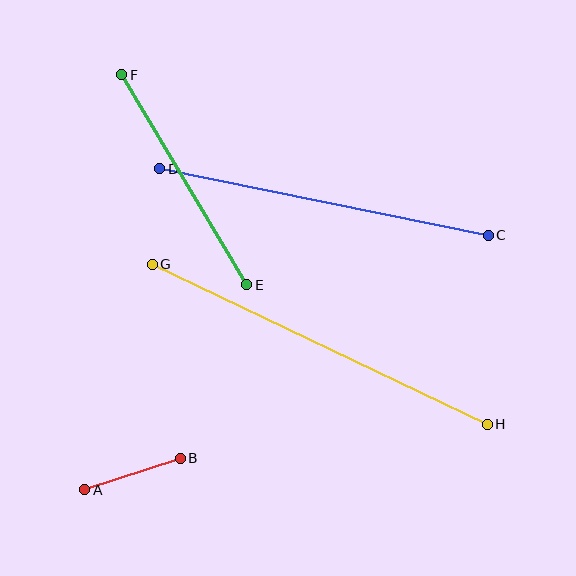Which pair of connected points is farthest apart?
Points G and H are farthest apart.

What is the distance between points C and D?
The distance is approximately 335 pixels.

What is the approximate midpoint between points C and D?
The midpoint is at approximately (324, 202) pixels.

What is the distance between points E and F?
The distance is approximately 244 pixels.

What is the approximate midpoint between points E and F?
The midpoint is at approximately (184, 180) pixels.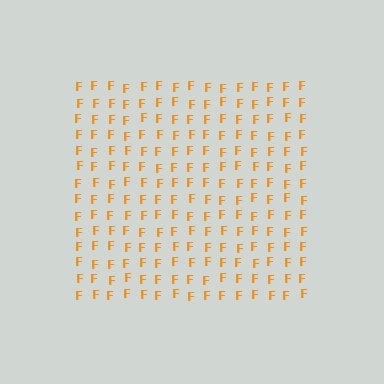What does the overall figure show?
The overall figure shows a square.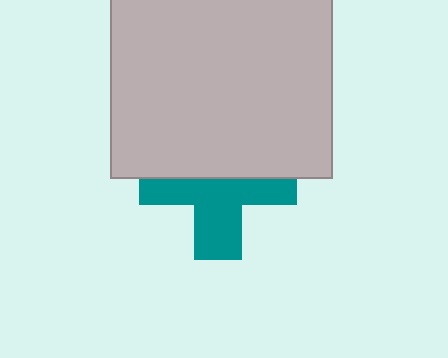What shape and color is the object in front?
The object in front is a light gray square.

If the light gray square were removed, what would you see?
You would see the complete teal cross.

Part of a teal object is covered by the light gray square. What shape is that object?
It is a cross.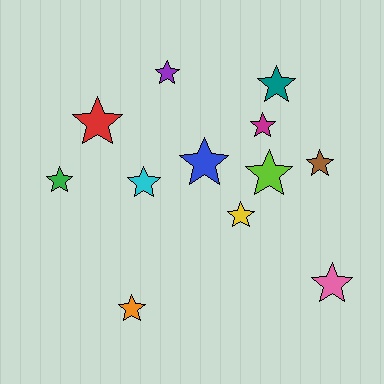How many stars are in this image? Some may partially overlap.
There are 12 stars.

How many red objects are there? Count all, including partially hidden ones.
There is 1 red object.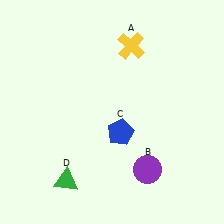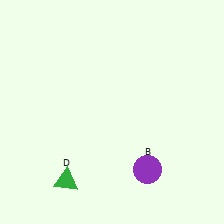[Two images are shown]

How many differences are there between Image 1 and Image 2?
There are 2 differences between the two images.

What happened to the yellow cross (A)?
The yellow cross (A) was removed in Image 2. It was in the top-right area of Image 1.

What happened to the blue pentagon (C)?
The blue pentagon (C) was removed in Image 2. It was in the bottom-right area of Image 1.